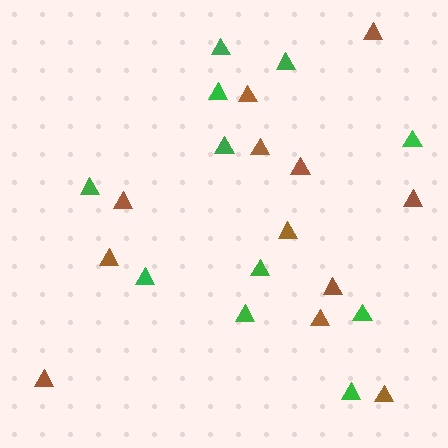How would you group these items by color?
There are 2 groups: one group of green triangles (11) and one group of brown triangles (12).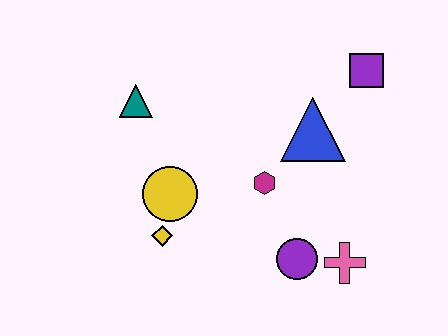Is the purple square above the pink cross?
Yes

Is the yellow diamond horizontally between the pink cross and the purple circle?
No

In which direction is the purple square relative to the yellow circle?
The purple square is to the right of the yellow circle.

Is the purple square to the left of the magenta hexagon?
No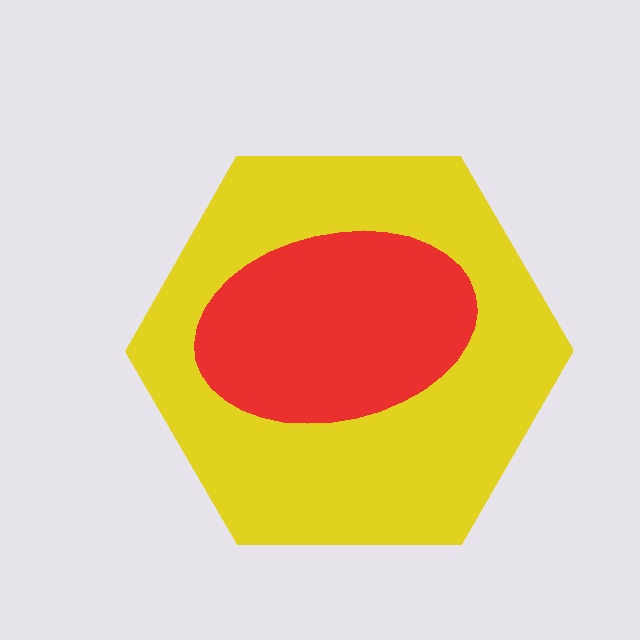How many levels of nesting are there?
2.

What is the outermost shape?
The yellow hexagon.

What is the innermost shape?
The red ellipse.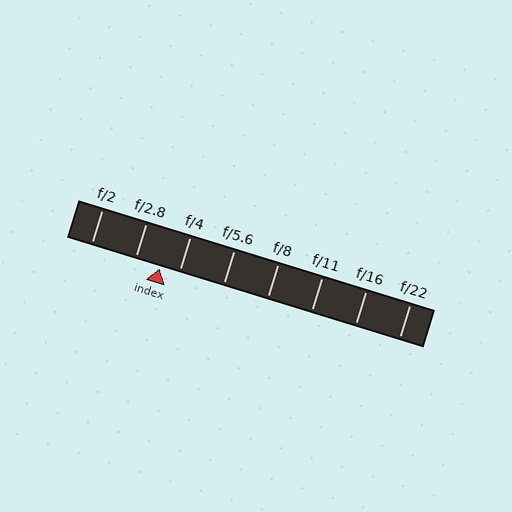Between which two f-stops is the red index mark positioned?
The index mark is between f/2.8 and f/4.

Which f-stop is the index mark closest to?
The index mark is closest to f/4.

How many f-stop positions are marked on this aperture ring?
There are 8 f-stop positions marked.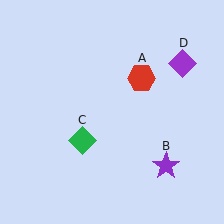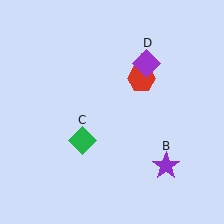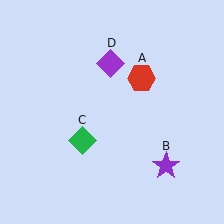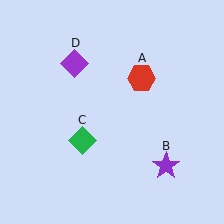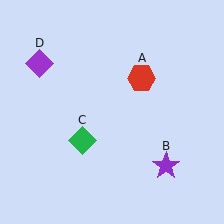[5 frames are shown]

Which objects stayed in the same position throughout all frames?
Red hexagon (object A) and purple star (object B) and green diamond (object C) remained stationary.